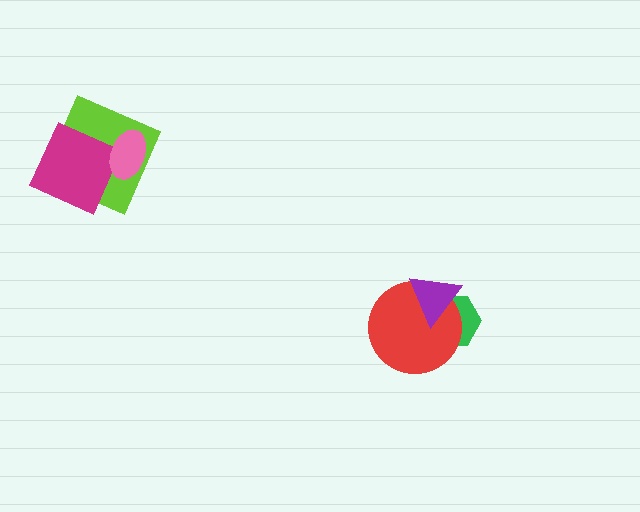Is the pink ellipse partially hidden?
No, no other shape covers it.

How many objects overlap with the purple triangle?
2 objects overlap with the purple triangle.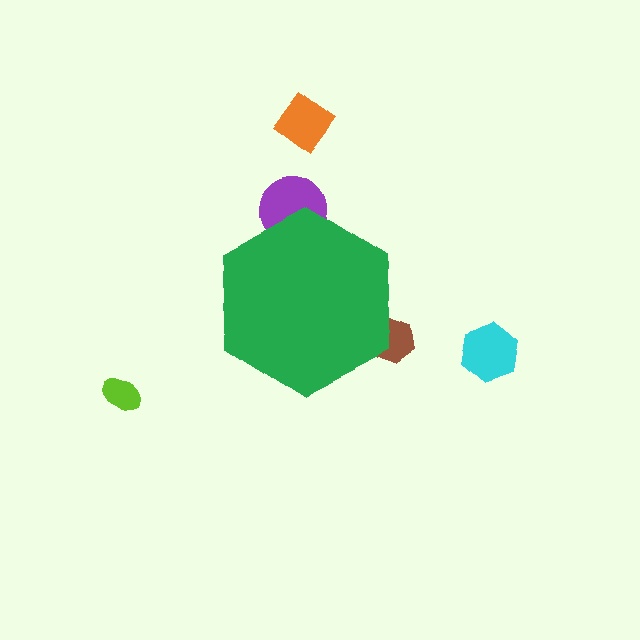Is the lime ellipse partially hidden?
No, the lime ellipse is fully visible.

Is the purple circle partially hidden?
Yes, the purple circle is partially hidden behind the green hexagon.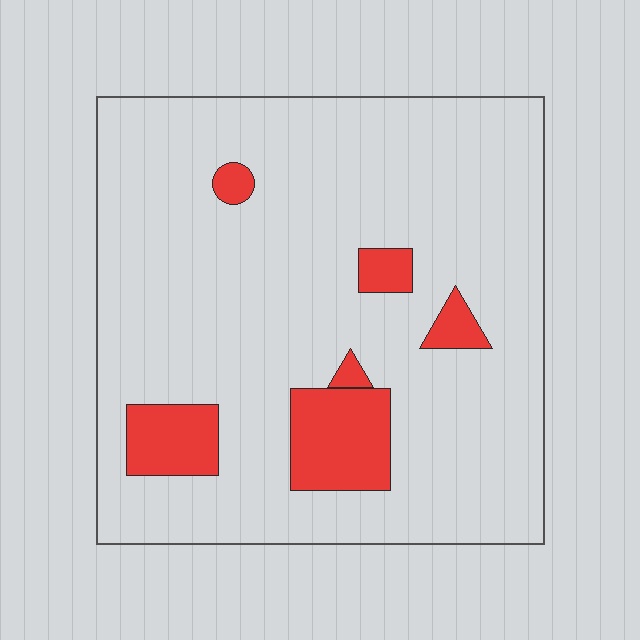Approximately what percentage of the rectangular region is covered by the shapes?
Approximately 10%.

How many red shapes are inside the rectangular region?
6.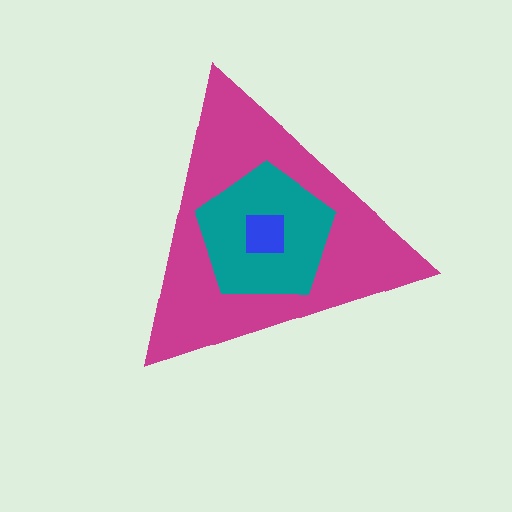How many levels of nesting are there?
3.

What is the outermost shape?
The magenta triangle.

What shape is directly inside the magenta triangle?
The teal pentagon.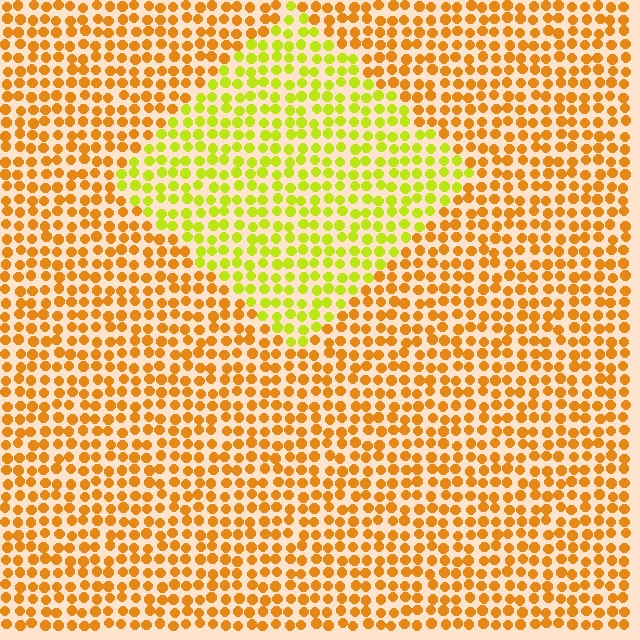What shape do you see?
I see a diamond.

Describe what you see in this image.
The image is filled with small orange elements in a uniform arrangement. A diamond-shaped region is visible where the elements are tinted to a slightly different hue, forming a subtle color boundary.